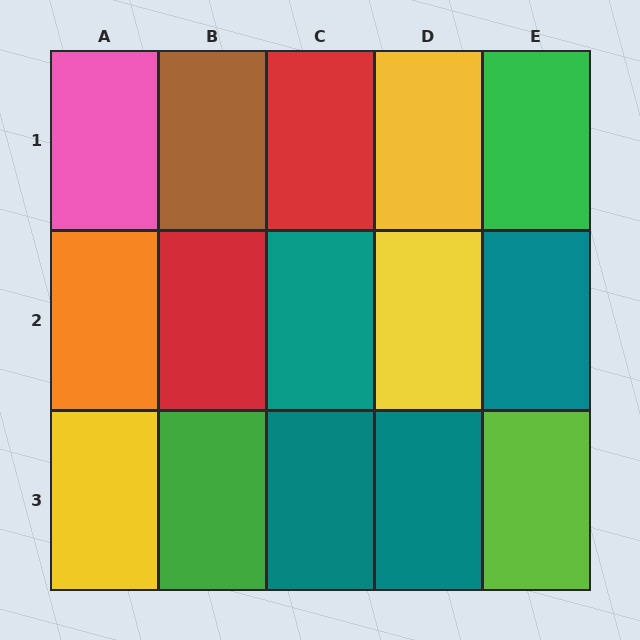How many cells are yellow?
3 cells are yellow.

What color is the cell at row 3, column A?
Yellow.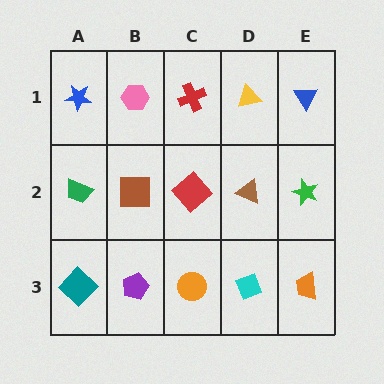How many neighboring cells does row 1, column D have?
3.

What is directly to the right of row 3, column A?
A purple pentagon.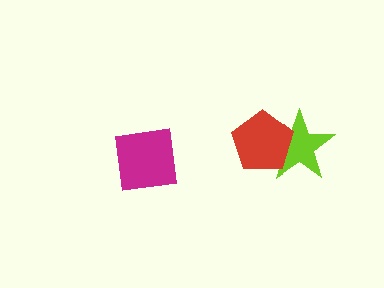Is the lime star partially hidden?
Yes, it is partially covered by another shape.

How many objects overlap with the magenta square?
0 objects overlap with the magenta square.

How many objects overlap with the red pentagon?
1 object overlaps with the red pentagon.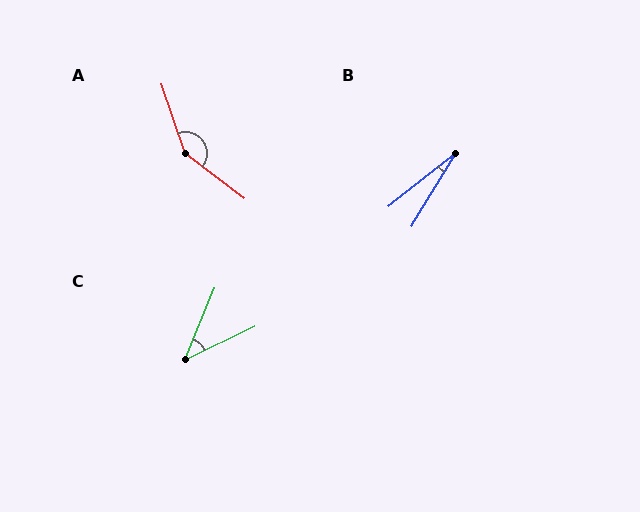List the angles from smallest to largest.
B (20°), C (42°), A (146°).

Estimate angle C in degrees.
Approximately 42 degrees.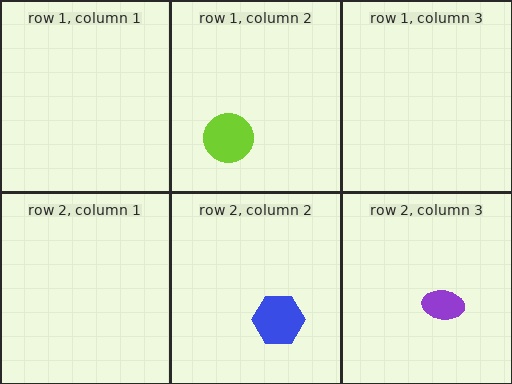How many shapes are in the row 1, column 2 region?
1.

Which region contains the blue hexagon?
The row 2, column 2 region.